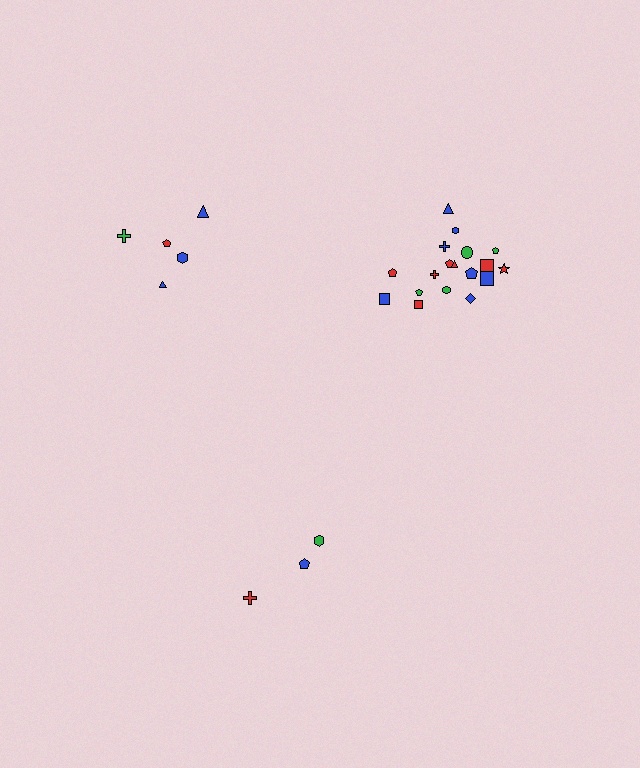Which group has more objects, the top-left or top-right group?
The top-right group.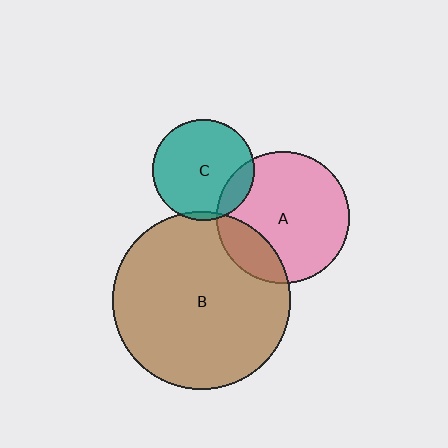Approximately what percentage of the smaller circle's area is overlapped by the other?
Approximately 5%.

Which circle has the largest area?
Circle B (brown).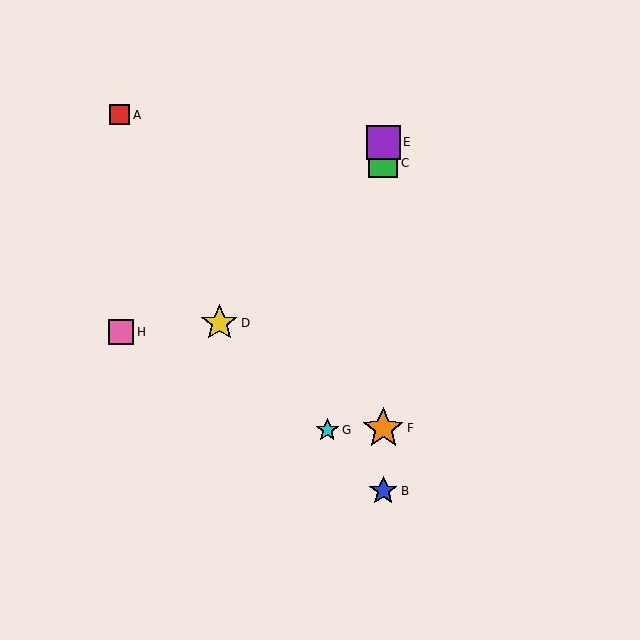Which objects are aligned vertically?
Objects B, C, E, F are aligned vertically.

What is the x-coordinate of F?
Object F is at x≈383.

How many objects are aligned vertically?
4 objects (B, C, E, F) are aligned vertically.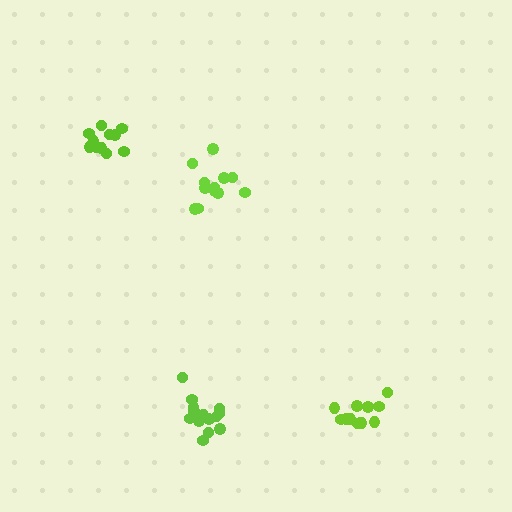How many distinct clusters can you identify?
There are 4 distinct clusters.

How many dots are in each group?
Group 1: 11 dots, Group 2: 14 dots, Group 3: 12 dots, Group 4: 12 dots (49 total).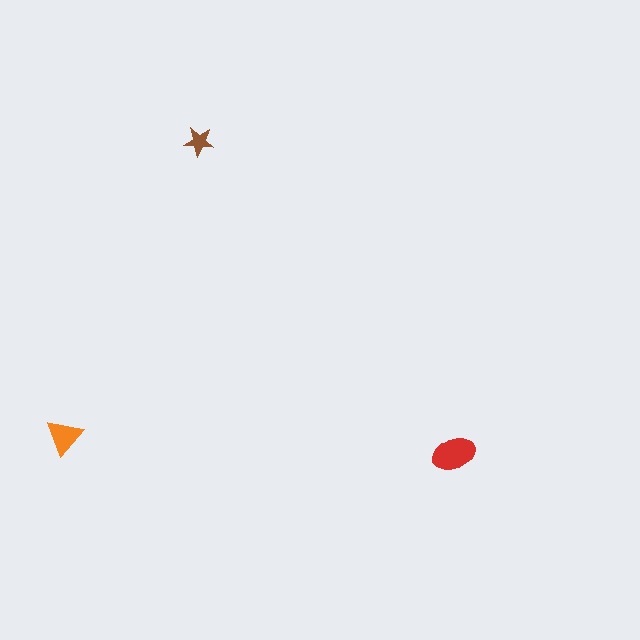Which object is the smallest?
The brown star.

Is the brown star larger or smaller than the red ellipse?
Smaller.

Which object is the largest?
The red ellipse.